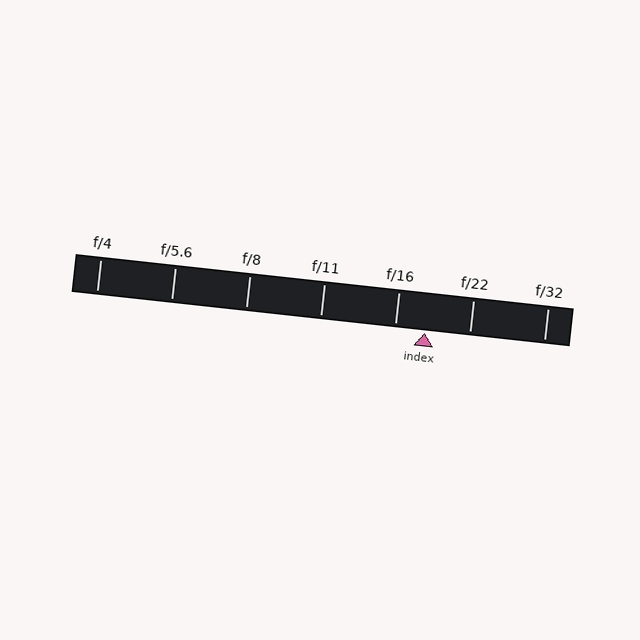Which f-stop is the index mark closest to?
The index mark is closest to f/16.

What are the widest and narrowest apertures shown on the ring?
The widest aperture shown is f/4 and the narrowest is f/32.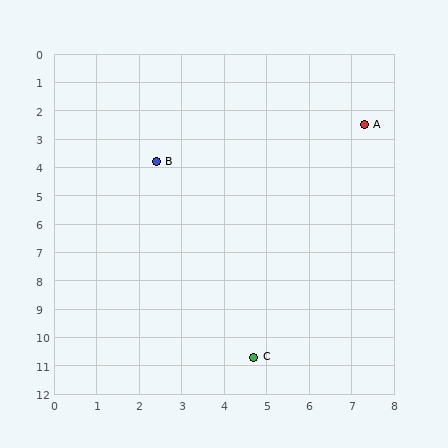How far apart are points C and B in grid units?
Points C and B are about 7.3 grid units apart.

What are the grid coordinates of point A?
Point A is at approximately (7.3, 2.5).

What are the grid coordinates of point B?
Point B is at approximately (2.4, 3.8).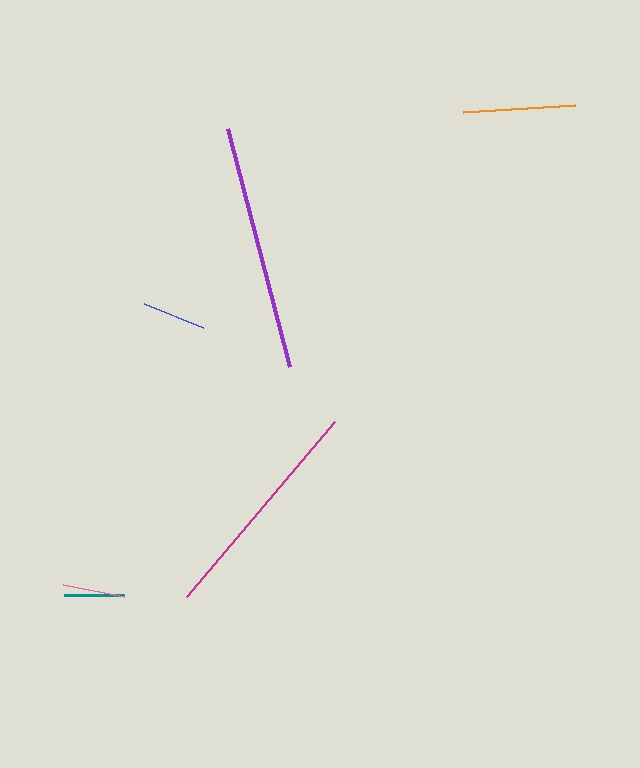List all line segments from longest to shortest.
From longest to shortest: purple, magenta, orange, blue, pink, teal.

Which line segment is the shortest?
The teal line is the shortest at approximately 60 pixels.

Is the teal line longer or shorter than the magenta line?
The magenta line is longer than the teal line.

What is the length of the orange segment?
The orange segment is approximately 112 pixels long.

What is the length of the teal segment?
The teal segment is approximately 60 pixels long.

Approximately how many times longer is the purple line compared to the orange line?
The purple line is approximately 2.2 times the length of the orange line.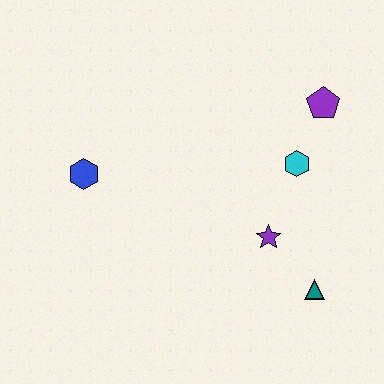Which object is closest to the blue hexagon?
The purple star is closest to the blue hexagon.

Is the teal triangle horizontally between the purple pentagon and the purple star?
Yes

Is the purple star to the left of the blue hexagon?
No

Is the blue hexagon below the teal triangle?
No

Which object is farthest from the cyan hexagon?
The blue hexagon is farthest from the cyan hexagon.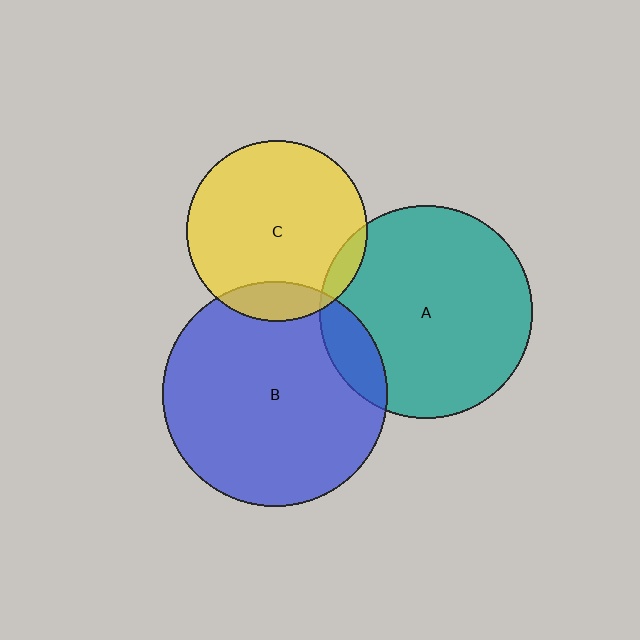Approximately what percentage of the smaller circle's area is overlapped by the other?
Approximately 5%.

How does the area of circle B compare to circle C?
Approximately 1.5 times.